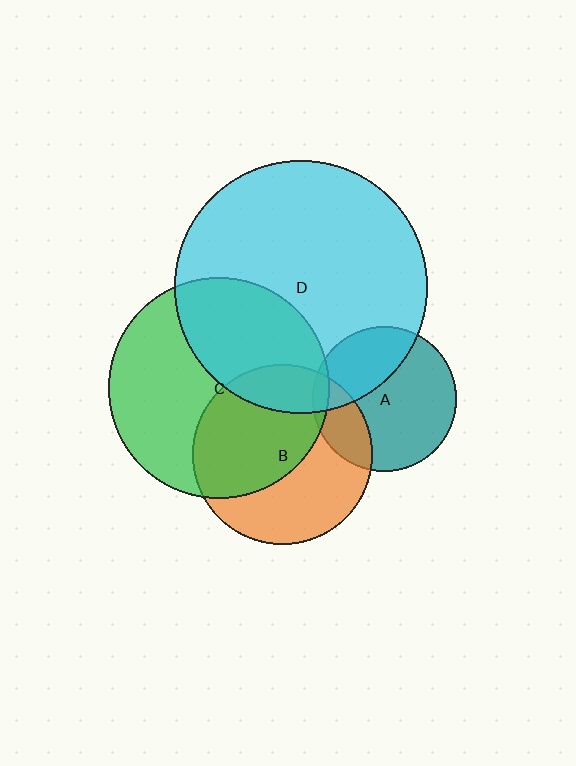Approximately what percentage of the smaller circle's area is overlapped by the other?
Approximately 55%.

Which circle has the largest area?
Circle D (cyan).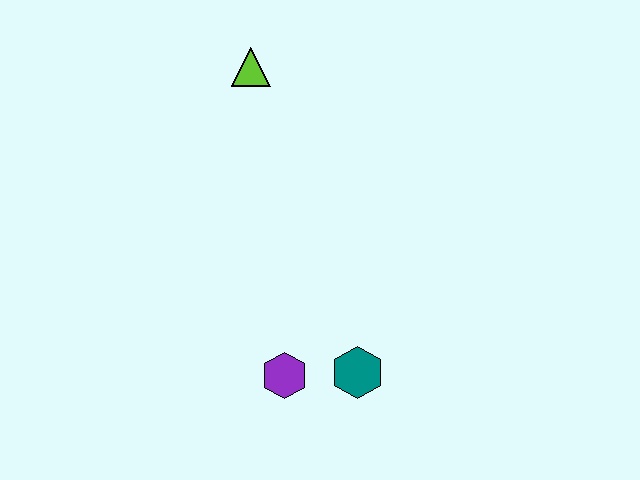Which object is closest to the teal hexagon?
The purple hexagon is closest to the teal hexagon.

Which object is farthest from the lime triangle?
The teal hexagon is farthest from the lime triangle.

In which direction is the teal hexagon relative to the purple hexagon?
The teal hexagon is to the right of the purple hexagon.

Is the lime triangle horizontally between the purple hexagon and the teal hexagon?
No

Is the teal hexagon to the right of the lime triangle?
Yes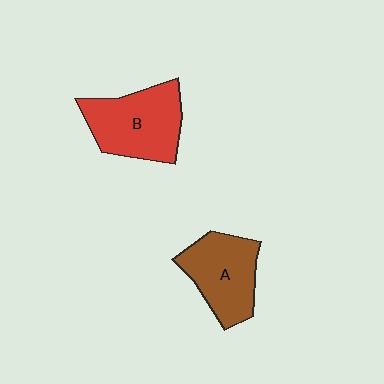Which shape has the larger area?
Shape B (red).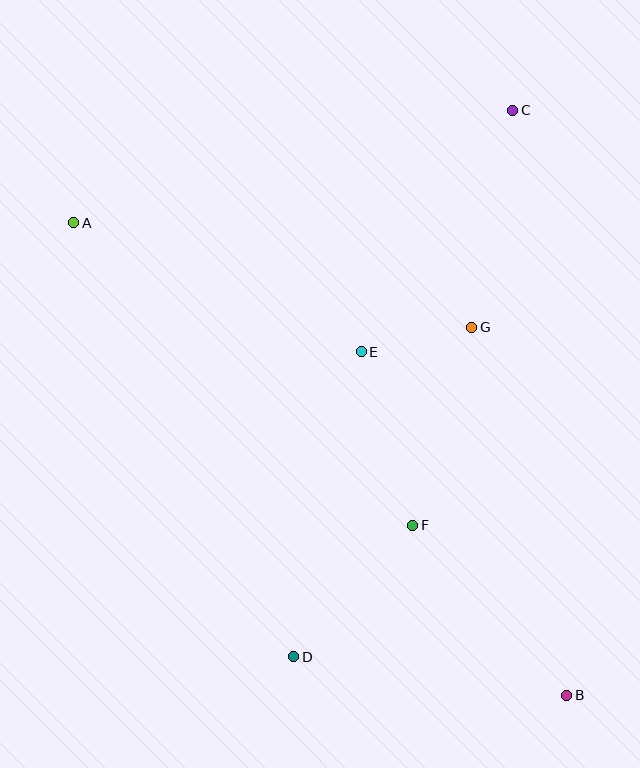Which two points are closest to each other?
Points E and G are closest to each other.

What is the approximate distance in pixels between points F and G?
The distance between F and G is approximately 206 pixels.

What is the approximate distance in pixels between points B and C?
The distance between B and C is approximately 588 pixels.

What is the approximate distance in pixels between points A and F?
The distance between A and F is approximately 454 pixels.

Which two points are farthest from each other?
Points A and B are farthest from each other.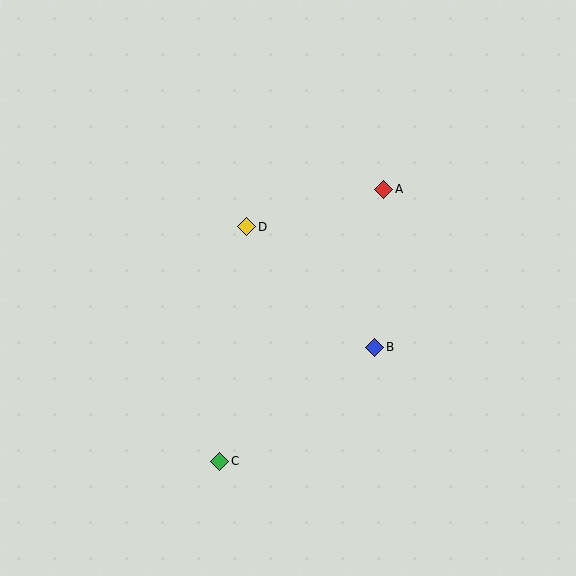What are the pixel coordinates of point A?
Point A is at (384, 189).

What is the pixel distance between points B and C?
The distance between B and C is 192 pixels.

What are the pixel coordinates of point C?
Point C is at (220, 461).